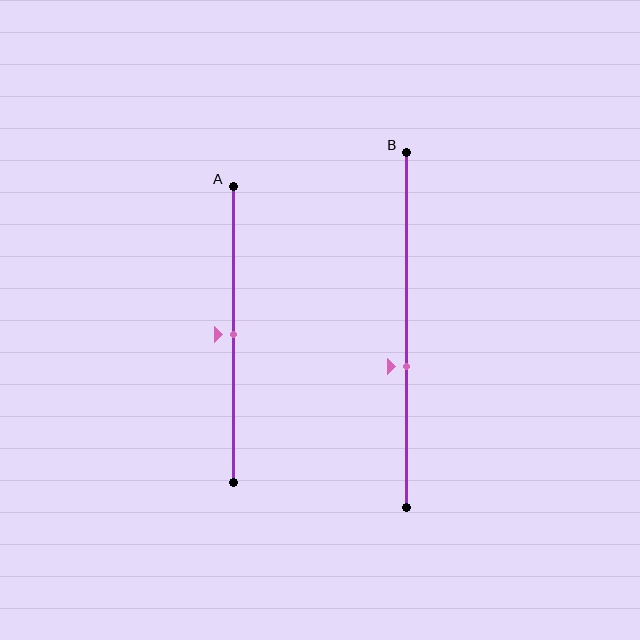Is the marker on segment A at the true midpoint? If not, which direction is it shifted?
Yes, the marker on segment A is at the true midpoint.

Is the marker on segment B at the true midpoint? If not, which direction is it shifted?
No, the marker on segment B is shifted downward by about 10% of the segment length.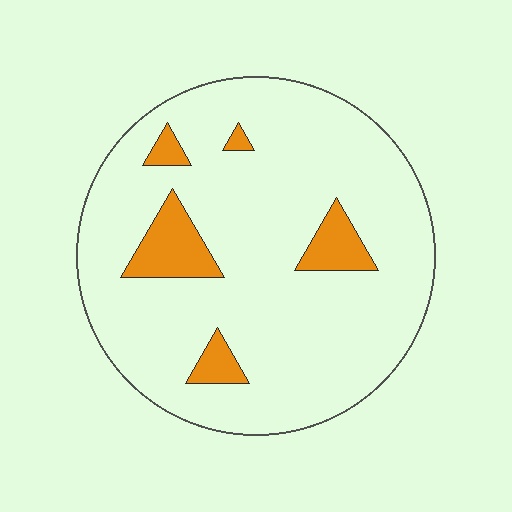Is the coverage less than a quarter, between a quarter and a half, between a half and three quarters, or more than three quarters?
Less than a quarter.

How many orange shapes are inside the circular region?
5.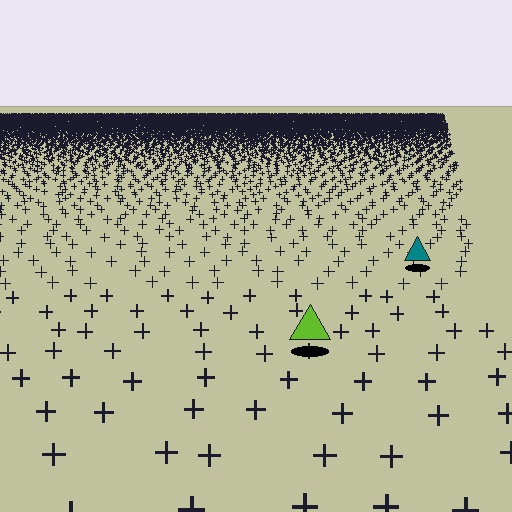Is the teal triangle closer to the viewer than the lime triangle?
No. The lime triangle is closer — you can tell from the texture gradient: the ground texture is coarser near it.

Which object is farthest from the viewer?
The teal triangle is farthest from the viewer. It appears smaller and the ground texture around it is denser.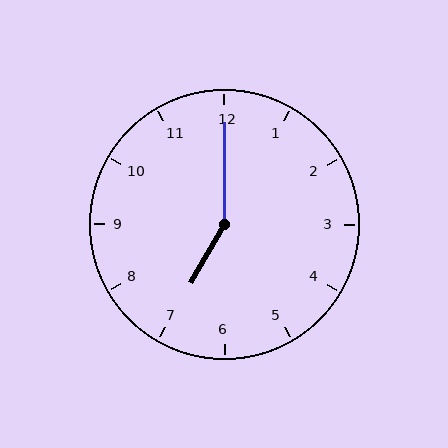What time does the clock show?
7:00.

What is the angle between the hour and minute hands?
Approximately 150 degrees.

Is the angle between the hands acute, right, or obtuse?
It is obtuse.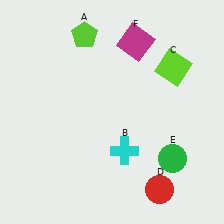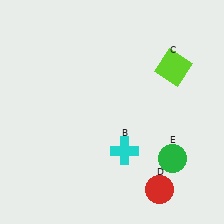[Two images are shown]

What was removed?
The magenta square (F), the lime pentagon (A) were removed in Image 2.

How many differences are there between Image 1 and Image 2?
There are 2 differences between the two images.